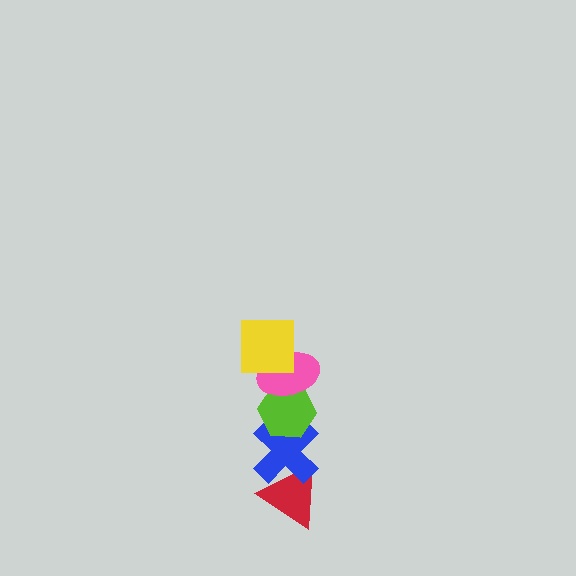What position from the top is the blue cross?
The blue cross is 4th from the top.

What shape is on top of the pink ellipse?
The yellow square is on top of the pink ellipse.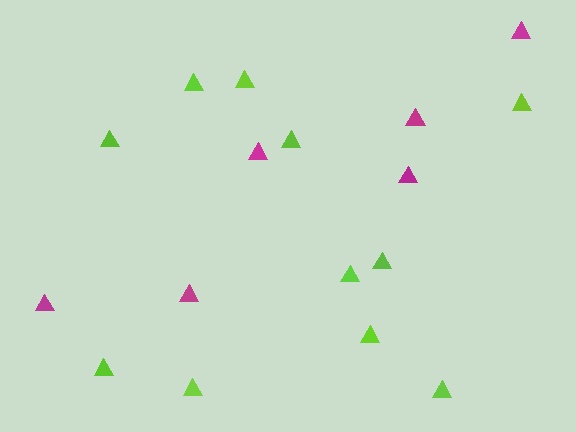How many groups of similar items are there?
There are 2 groups: one group of magenta triangles (6) and one group of lime triangles (11).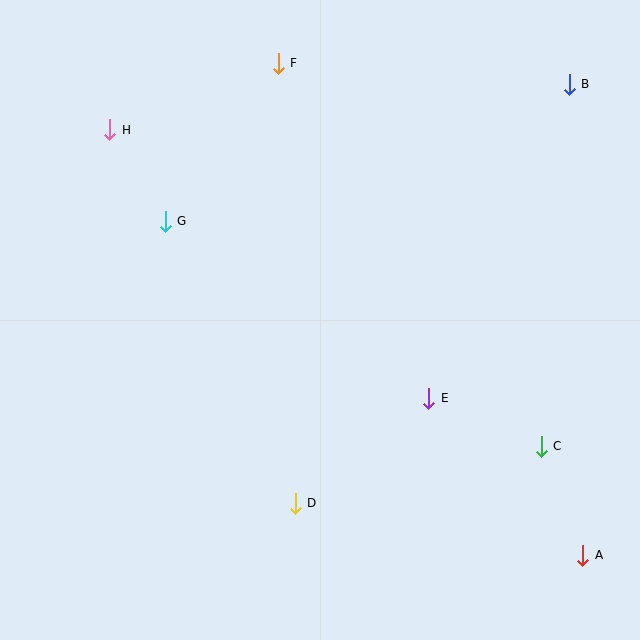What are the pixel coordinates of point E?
Point E is at (429, 398).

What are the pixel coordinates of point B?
Point B is at (569, 84).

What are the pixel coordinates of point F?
Point F is at (278, 63).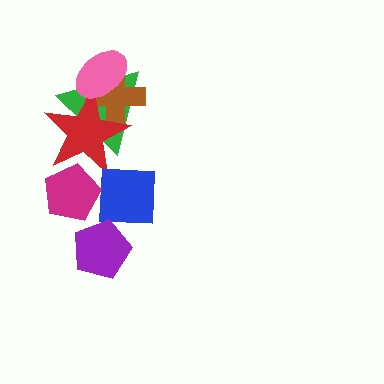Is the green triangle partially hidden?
Yes, it is partially covered by another shape.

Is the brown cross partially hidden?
Yes, it is partially covered by another shape.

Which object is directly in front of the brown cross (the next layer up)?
The red star is directly in front of the brown cross.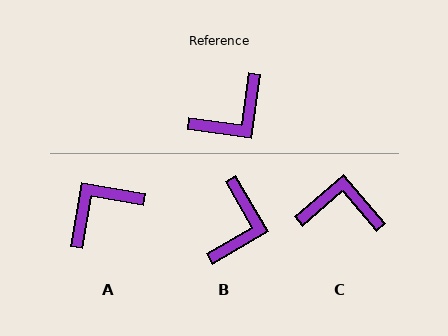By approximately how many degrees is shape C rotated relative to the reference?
Approximately 139 degrees counter-clockwise.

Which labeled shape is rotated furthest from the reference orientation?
A, about 178 degrees away.